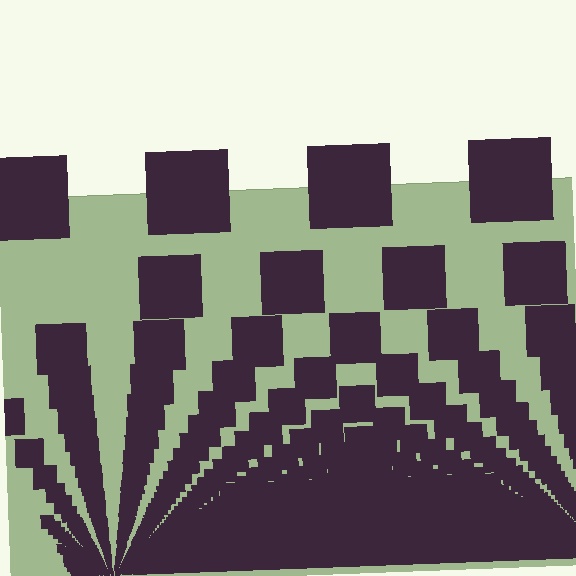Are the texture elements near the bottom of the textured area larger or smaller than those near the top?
Smaller. The gradient is inverted — elements near the bottom are smaller and denser.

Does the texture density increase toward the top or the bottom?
Density increases toward the bottom.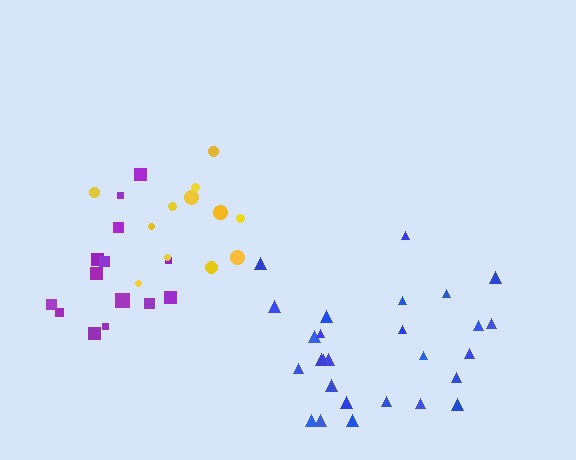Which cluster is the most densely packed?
Blue.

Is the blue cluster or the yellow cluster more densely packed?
Blue.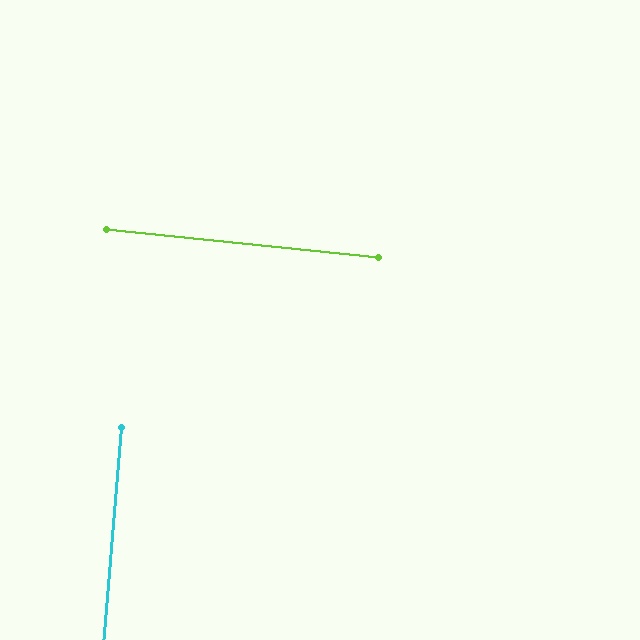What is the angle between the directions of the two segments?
Approximately 89 degrees.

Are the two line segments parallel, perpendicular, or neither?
Perpendicular — they meet at approximately 89°.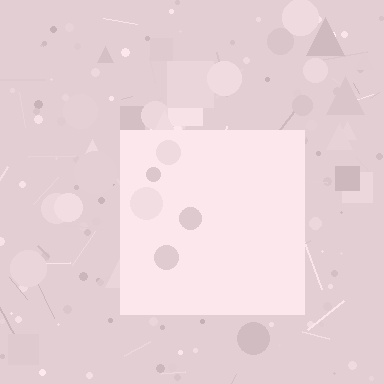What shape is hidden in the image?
A square is hidden in the image.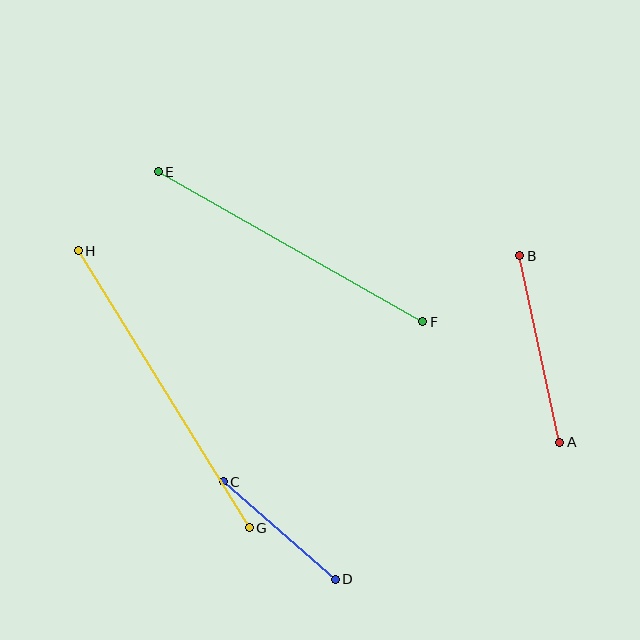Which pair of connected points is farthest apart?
Points G and H are farthest apart.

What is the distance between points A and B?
The distance is approximately 191 pixels.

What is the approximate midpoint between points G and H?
The midpoint is at approximately (164, 389) pixels.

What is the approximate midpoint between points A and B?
The midpoint is at approximately (540, 349) pixels.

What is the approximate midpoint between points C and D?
The midpoint is at approximately (279, 530) pixels.